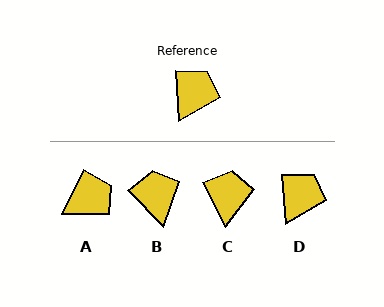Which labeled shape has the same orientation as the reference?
D.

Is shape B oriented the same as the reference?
No, it is off by about 40 degrees.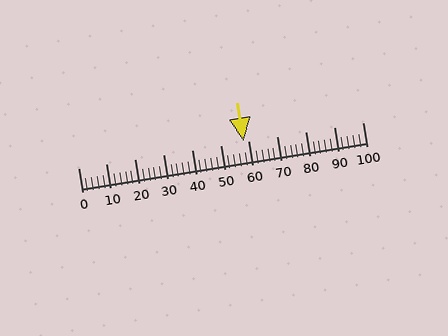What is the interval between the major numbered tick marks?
The major tick marks are spaced 10 units apart.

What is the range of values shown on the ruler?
The ruler shows values from 0 to 100.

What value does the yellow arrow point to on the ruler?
The yellow arrow points to approximately 58.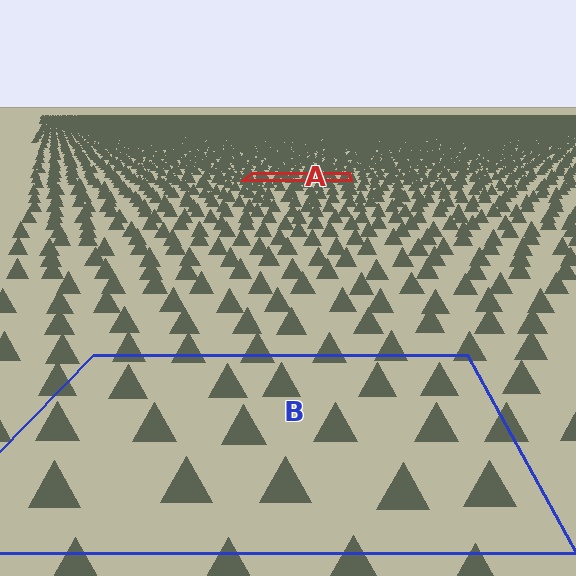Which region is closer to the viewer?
Region B is closer. The texture elements there are larger and more spread out.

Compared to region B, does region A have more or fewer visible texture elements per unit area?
Region A has more texture elements per unit area — they are packed more densely because it is farther away.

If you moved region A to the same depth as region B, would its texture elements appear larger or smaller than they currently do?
They would appear larger. At a closer depth, the same texture elements are projected at a bigger on-screen size.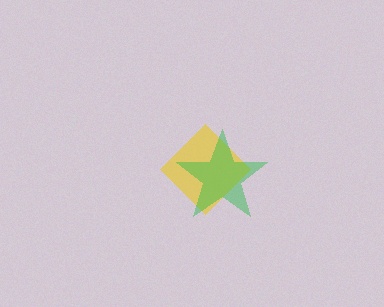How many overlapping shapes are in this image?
There are 2 overlapping shapes in the image.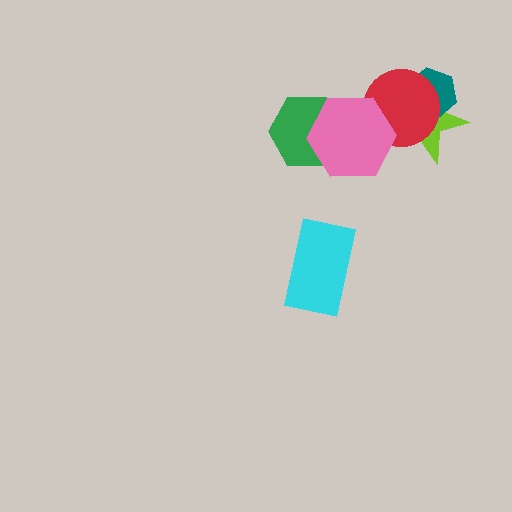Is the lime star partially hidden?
Yes, it is partially covered by another shape.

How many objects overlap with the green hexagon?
1 object overlaps with the green hexagon.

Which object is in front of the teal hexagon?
The red circle is in front of the teal hexagon.